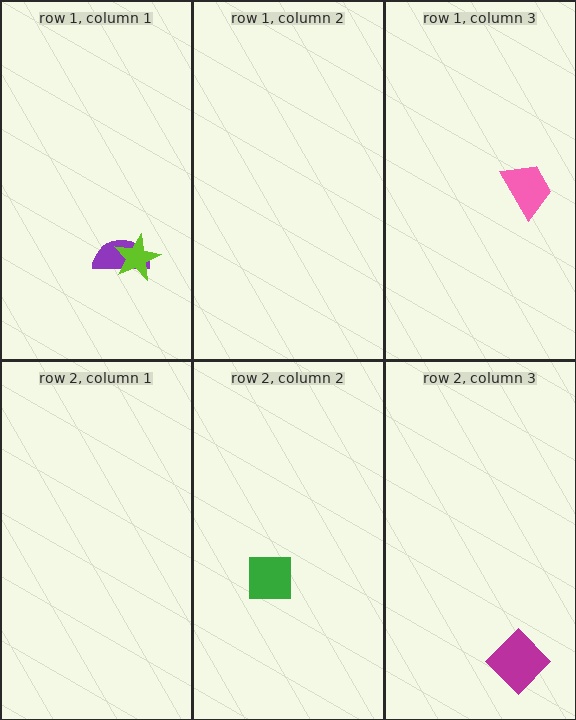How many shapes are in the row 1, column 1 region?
2.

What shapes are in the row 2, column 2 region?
The green square.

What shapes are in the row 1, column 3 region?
The pink trapezoid.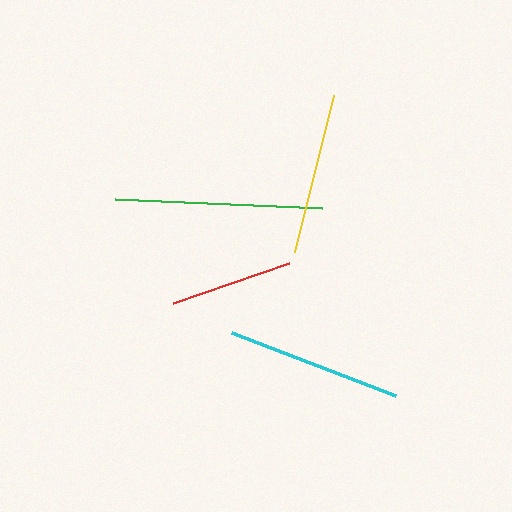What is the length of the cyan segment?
The cyan segment is approximately 177 pixels long.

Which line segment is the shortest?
The red line is the shortest at approximately 123 pixels.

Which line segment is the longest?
The green line is the longest at approximately 207 pixels.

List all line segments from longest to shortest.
From longest to shortest: green, cyan, yellow, red.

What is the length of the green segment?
The green segment is approximately 207 pixels long.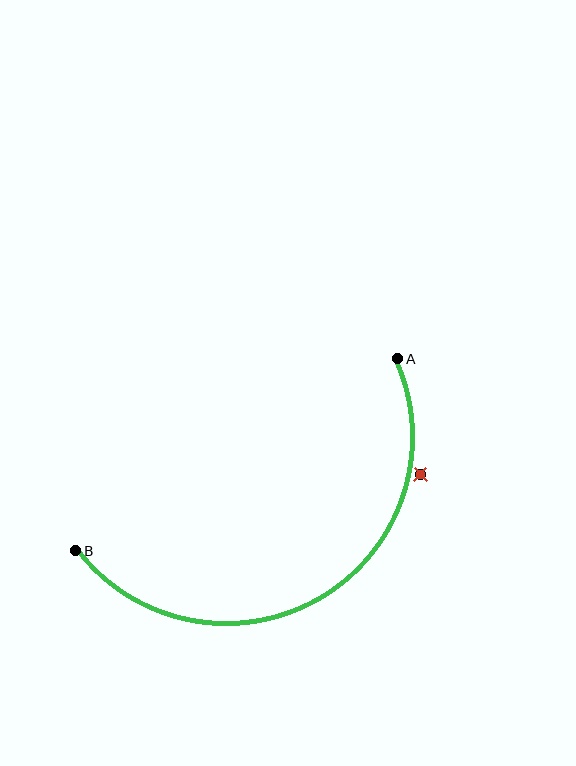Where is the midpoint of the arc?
The arc midpoint is the point on the curve farthest from the straight line joining A and B. It sits below that line.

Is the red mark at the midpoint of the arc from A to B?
No — the red mark does not lie on the arc at all. It sits slightly outside the curve.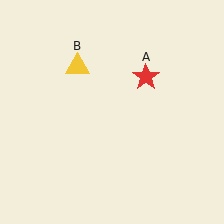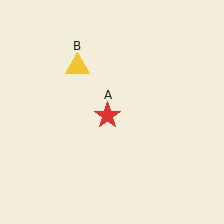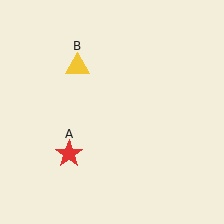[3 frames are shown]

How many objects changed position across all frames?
1 object changed position: red star (object A).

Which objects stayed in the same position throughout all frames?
Yellow triangle (object B) remained stationary.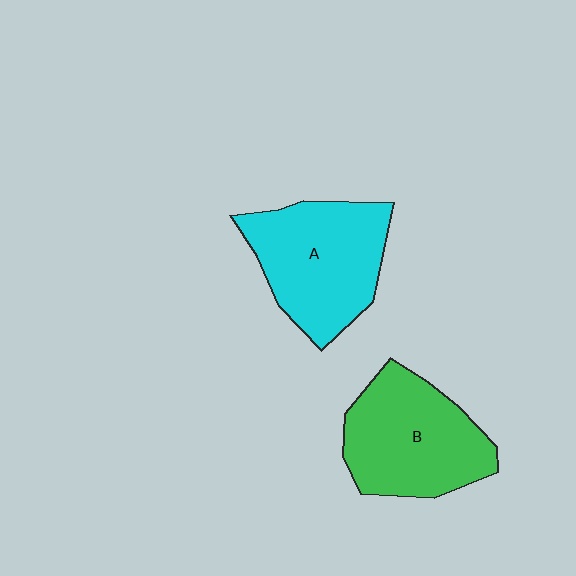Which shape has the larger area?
Shape A (cyan).